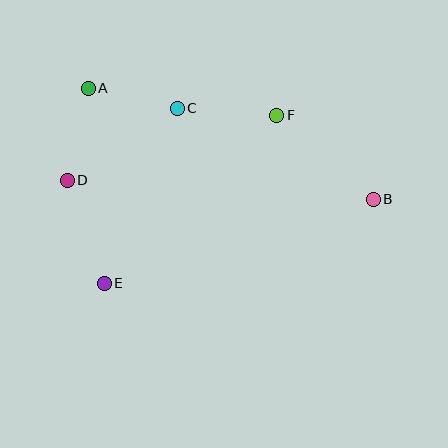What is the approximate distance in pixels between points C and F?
The distance between C and F is approximately 100 pixels.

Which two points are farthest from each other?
Points B and D are farthest from each other.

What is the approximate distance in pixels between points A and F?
The distance between A and F is approximately 191 pixels.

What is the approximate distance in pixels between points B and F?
The distance between B and F is approximately 128 pixels.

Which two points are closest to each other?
Points A and C are closest to each other.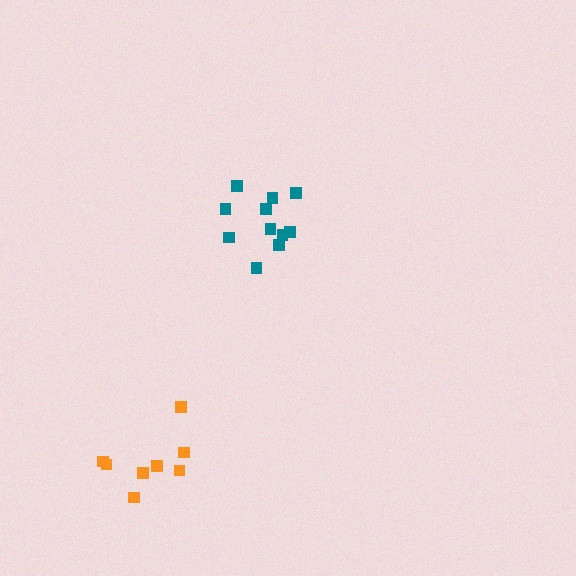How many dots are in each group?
Group 1: 11 dots, Group 2: 8 dots (19 total).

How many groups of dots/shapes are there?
There are 2 groups.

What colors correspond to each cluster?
The clusters are colored: teal, orange.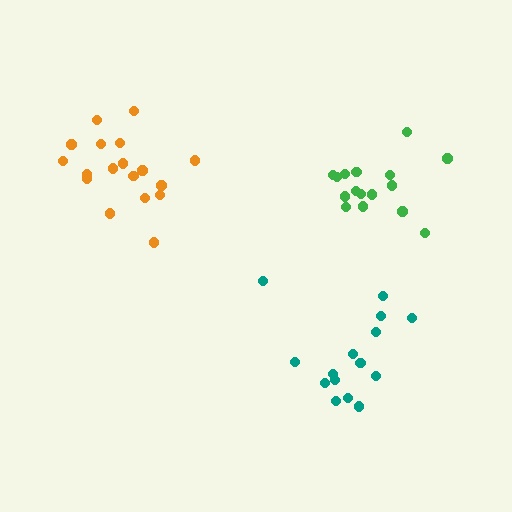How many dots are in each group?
Group 1: 15 dots, Group 2: 16 dots, Group 3: 19 dots (50 total).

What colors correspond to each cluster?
The clusters are colored: teal, green, orange.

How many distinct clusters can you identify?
There are 3 distinct clusters.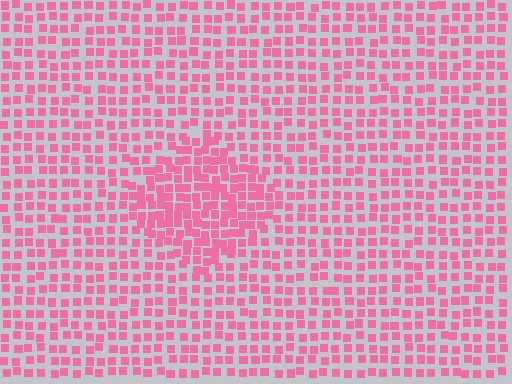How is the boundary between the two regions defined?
The boundary is defined by a change in element density (approximately 1.7x ratio). All elements are the same color, size, and shape.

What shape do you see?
I see a diamond.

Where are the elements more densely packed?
The elements are more densely packed inside the diamond boundary.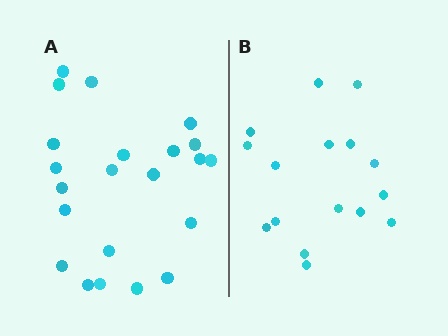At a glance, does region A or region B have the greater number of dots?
Region A (the left region) has more dots.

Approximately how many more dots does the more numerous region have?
Region A has about 6 more dots than region B.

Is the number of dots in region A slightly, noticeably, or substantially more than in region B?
Region A has noticeably more, but not dramatically so. The ratio is roughly 1.4 to 1.